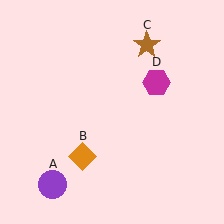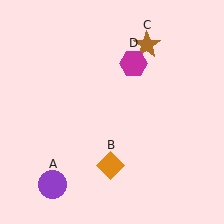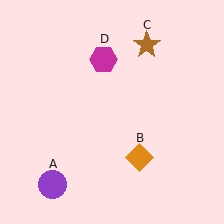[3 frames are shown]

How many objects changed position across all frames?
2 objects changed position: orange diamond (object B), magenta hexagon (object D).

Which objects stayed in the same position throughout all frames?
Purple circle (object A) and brown star (object C) remained stationary.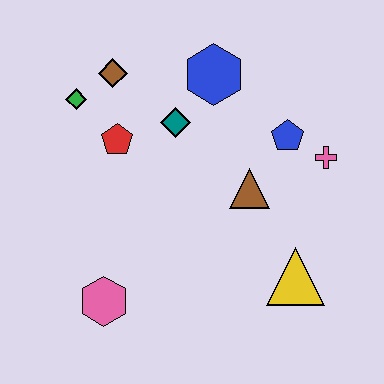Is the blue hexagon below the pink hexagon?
No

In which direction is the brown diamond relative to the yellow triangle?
The brown diamond is above the yellow triangle.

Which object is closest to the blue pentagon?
The pink cross is closest to the blue pentagon.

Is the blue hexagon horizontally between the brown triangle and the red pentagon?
Yes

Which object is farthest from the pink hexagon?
The pink cross is farthest from the pink hexagon.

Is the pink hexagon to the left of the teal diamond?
Yes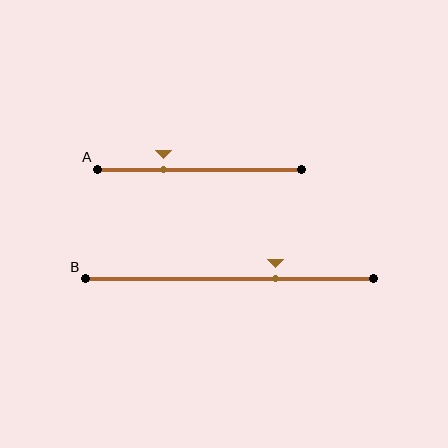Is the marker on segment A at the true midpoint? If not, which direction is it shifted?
No, the marker on segment A is shifted to the left by about 18% of the segment length.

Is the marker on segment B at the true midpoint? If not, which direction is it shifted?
No, the marker on segment B is shifted to the right by about 16% of the segment length.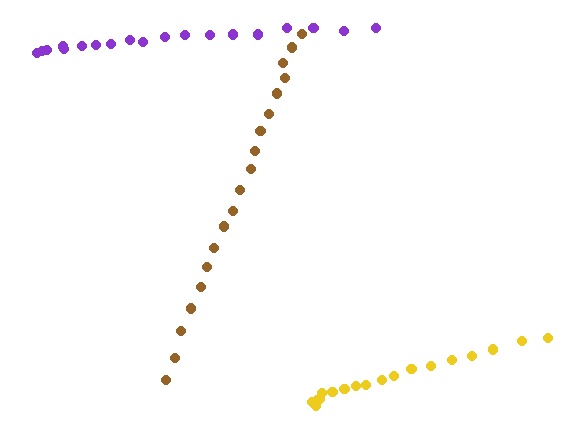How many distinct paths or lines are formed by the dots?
There are 3 distinct paths.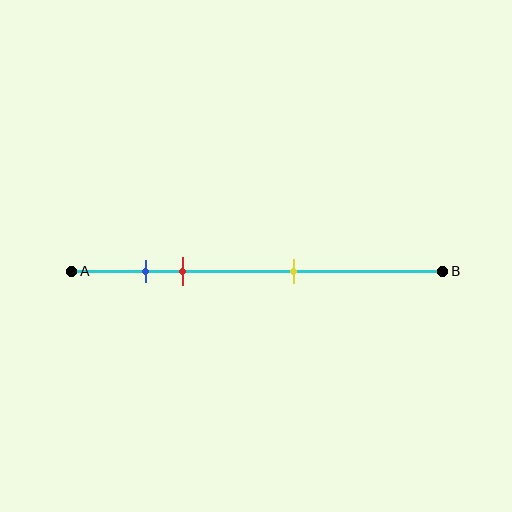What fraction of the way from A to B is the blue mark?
The blue mark is approximately 20% (0.2) of the way from A to B.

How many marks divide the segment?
There are 3 marks dividing the segment.